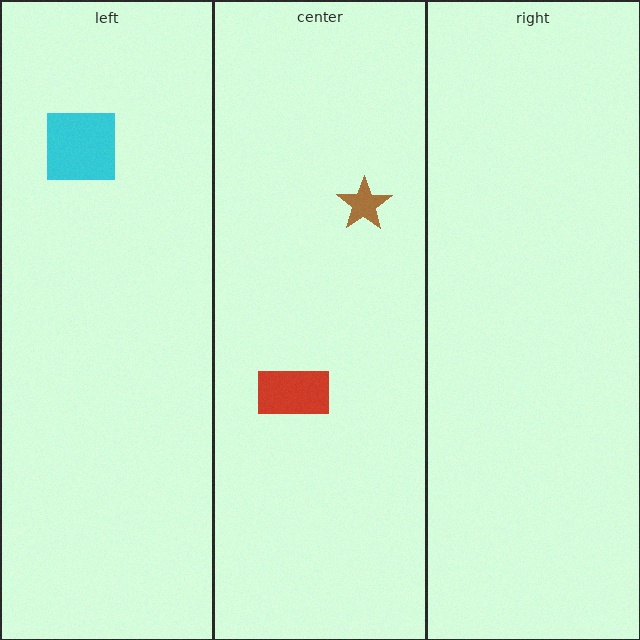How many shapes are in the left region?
1.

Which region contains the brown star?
The center region.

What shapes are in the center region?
The red rectangle, the brown star.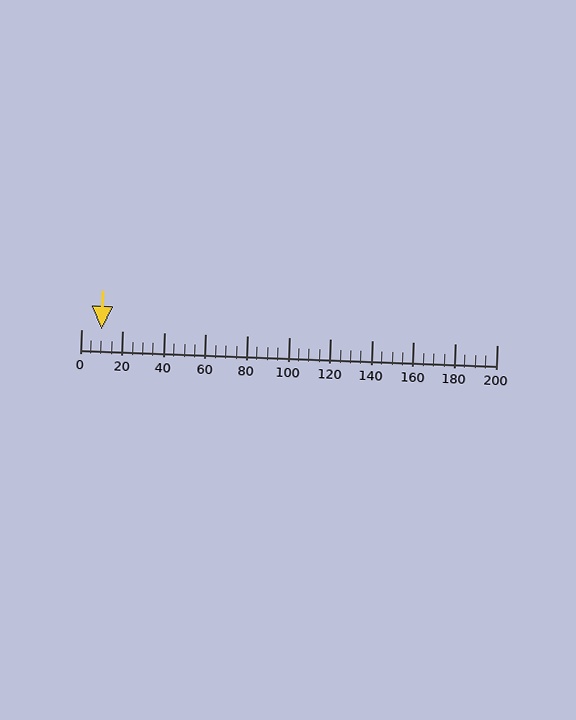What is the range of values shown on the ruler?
The ruler shows values from 0 to 200.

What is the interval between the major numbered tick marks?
The major tick marks are spaced 20 units apart.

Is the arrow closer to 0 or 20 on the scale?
The arrow is closer to 20.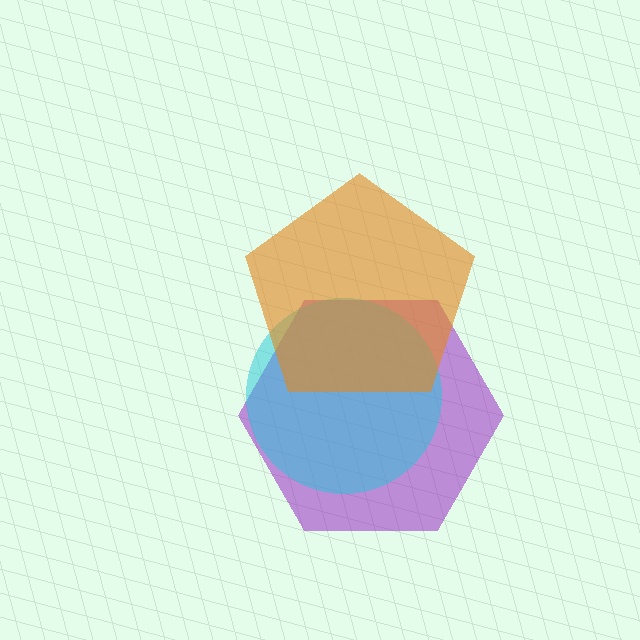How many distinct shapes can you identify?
There are 3 distinct shapes: a purple hexagon, a cyan circle, an orange pentagon.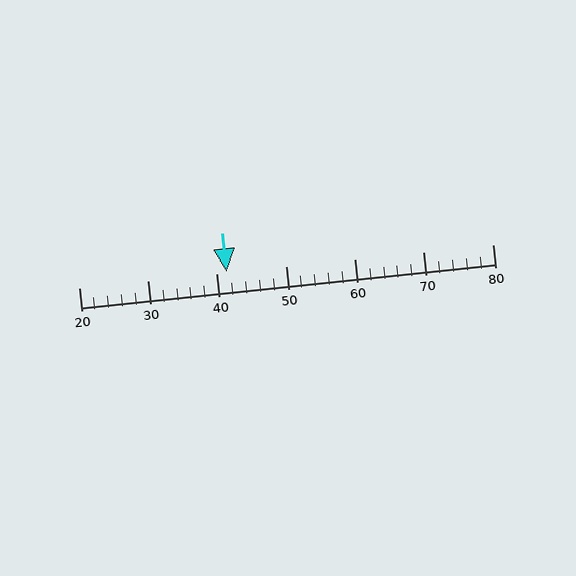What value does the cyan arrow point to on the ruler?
The cyan arrow points to approximately 41.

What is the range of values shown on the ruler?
The ruler shows values from 20 to 80.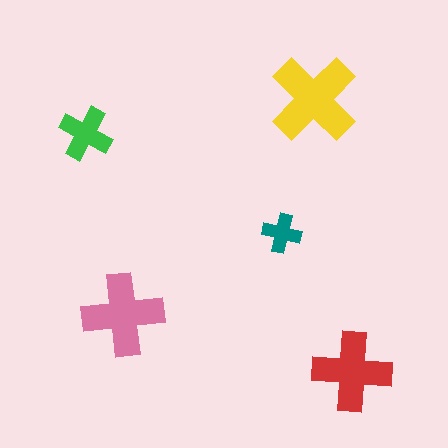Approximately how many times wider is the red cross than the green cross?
About 1.5 times wider.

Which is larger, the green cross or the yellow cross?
The yellow one.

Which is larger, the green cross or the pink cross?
The pink one.